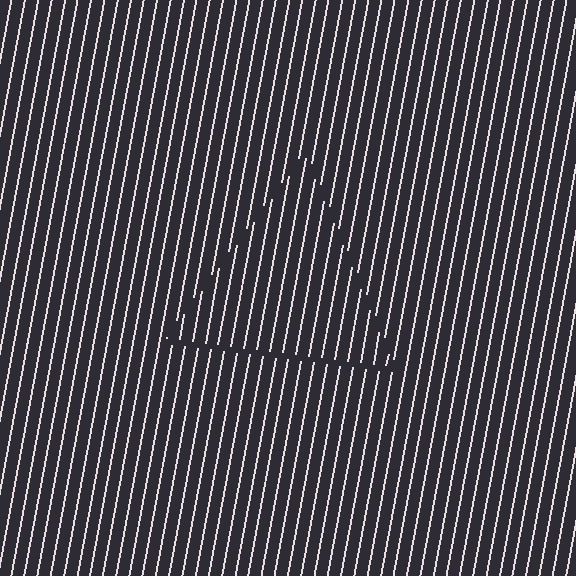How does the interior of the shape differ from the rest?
The interior of the shape contains the same grating, shifted by half a period — the contour is defined by the phase discontinuity where line-ends from the inner and outer gratings abut.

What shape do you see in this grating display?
An illusory triangle. The interior of the shape contains the same grating, shifted by half a period — the contour is defined by the phase discontinuity where line-ends from the inner and outer gratings abut.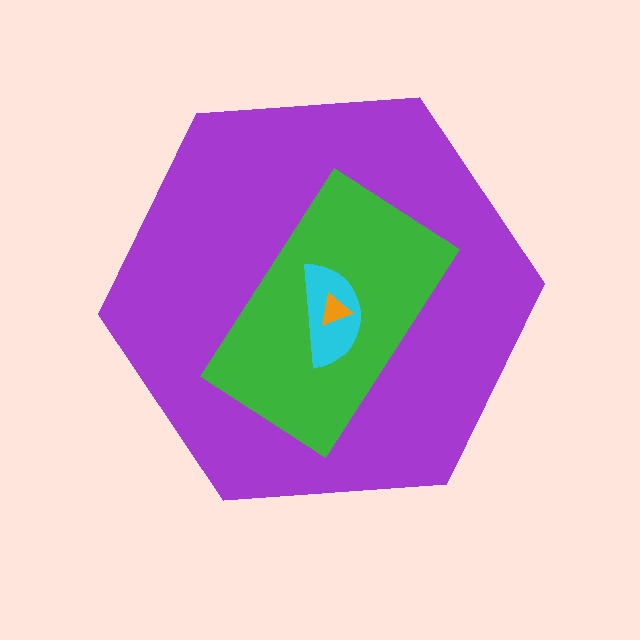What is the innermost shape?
The orange triangle.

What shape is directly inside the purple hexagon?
The green rectangle.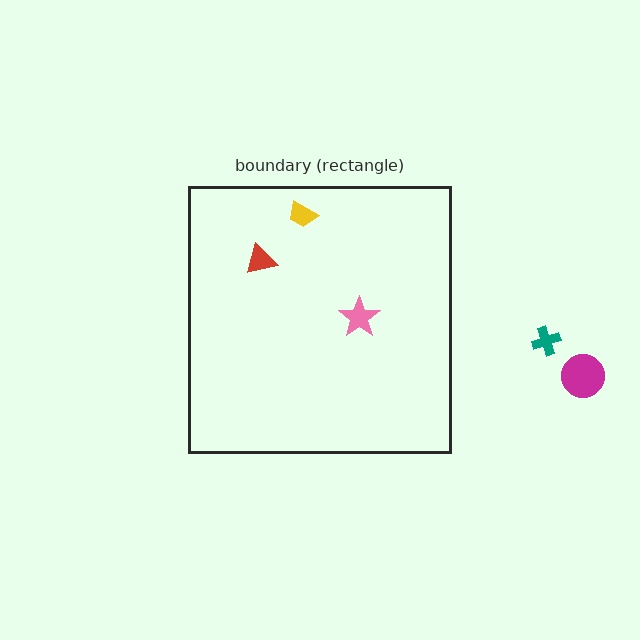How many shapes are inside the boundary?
3 inside, 2 outside.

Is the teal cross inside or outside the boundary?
Outside.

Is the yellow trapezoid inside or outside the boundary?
Inside.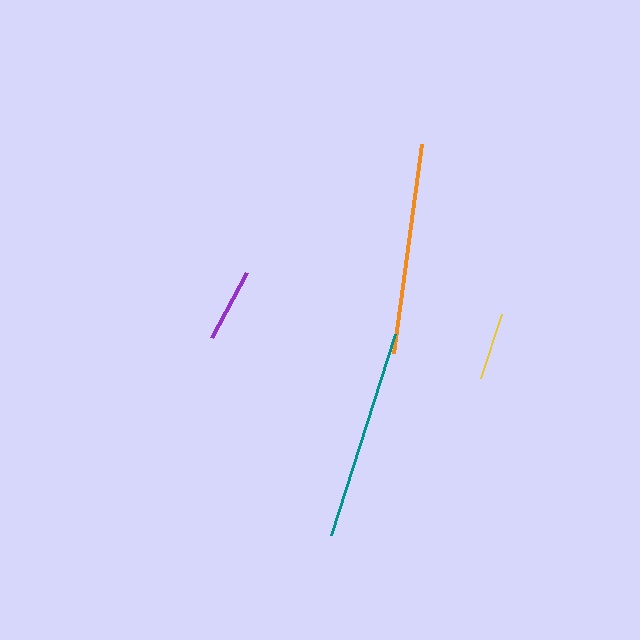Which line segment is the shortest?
The yellow line is the shortest at approximately 68 pixels.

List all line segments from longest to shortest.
From longest to shortest: teal, orange, purple, yellow.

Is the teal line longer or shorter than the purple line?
The teal line is longer than the purple line.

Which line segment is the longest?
The teal line is the longest at approximately 211 pixels.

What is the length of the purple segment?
The purple segment is approximately 74 pixels long.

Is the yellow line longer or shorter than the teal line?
The teal line is longer than the yellow line.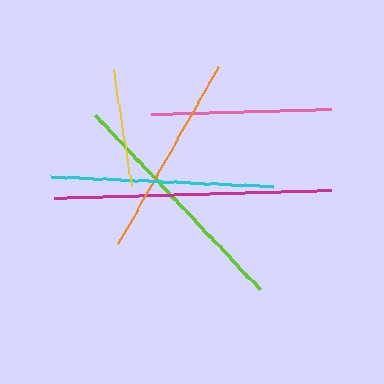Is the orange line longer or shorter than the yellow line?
The orange line is longer than the yellow line.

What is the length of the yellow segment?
The yellow segment is approximately 118 pixels long.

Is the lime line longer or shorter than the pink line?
The lime line is longer than the pink line.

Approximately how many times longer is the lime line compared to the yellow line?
The lime line is approximately 2.0 times the length of the yellow line.